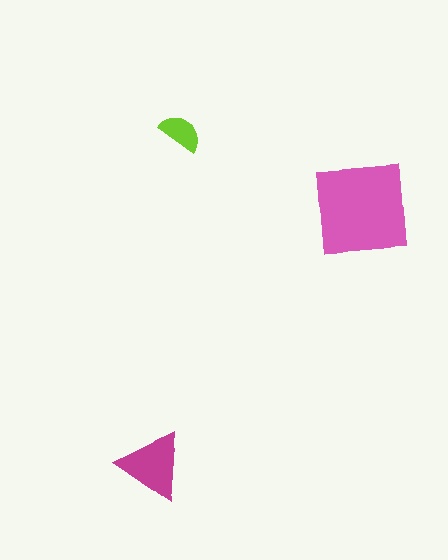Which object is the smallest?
The lime semicircle.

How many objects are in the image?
There are 3 objects in the image.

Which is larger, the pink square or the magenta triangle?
The pink square.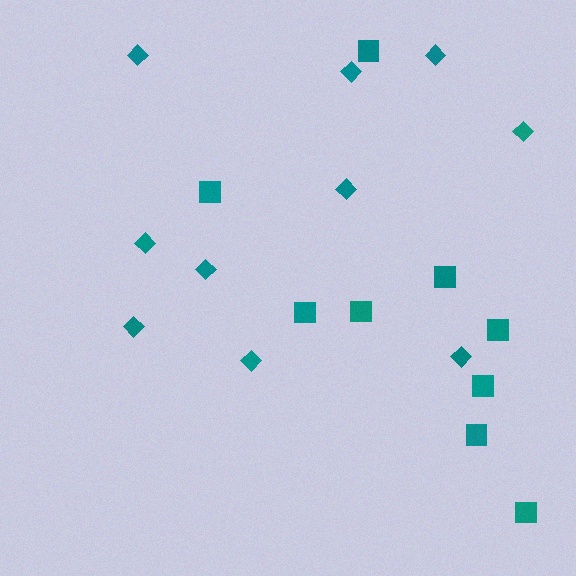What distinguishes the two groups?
There are 2 groups: one group of squares (9) and one group of diamonds (10).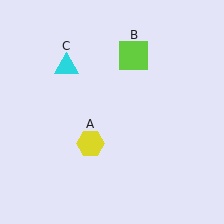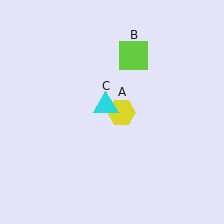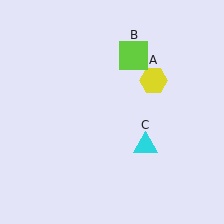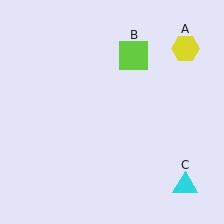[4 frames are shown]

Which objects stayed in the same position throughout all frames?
Lime square (object B) remained stationary.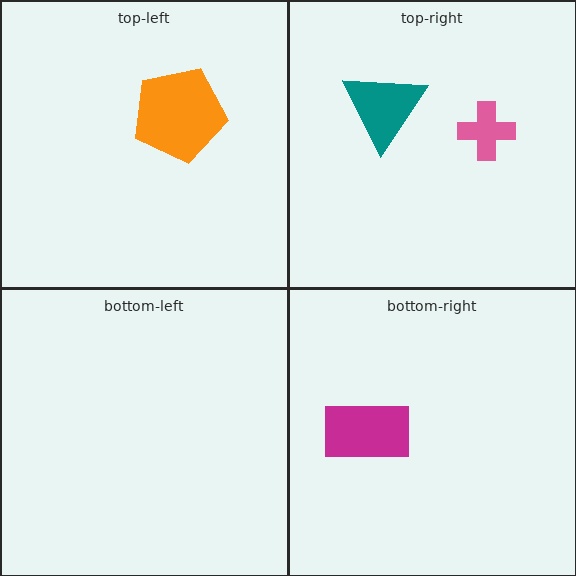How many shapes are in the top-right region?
2.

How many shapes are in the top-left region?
1.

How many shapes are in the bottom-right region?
1.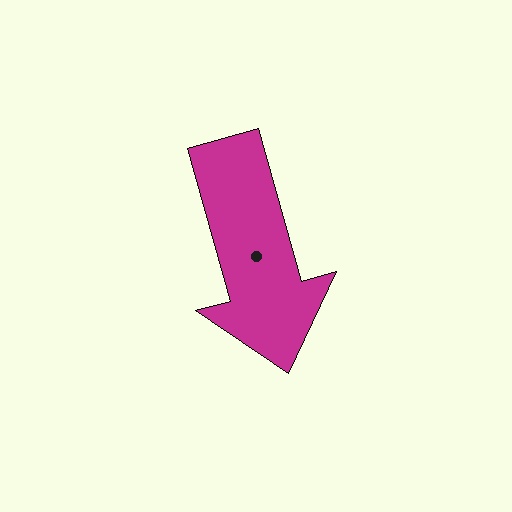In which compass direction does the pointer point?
South.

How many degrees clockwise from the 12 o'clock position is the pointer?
Approximately 164 degrees.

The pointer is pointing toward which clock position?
Roughly 5 o'clock.